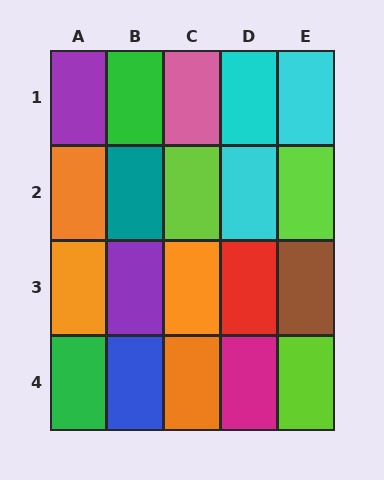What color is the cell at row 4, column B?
Blue.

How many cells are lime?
3 cells are lime.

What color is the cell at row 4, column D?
Magenta.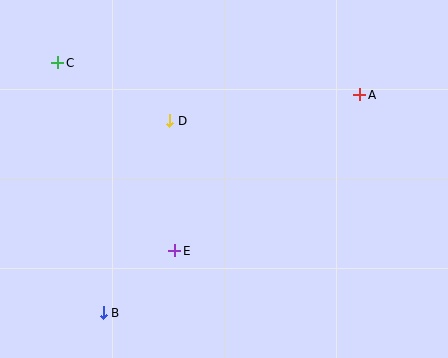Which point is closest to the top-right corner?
Point A is closest to the top-right corner.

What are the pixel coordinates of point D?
Point D is at (170, 121).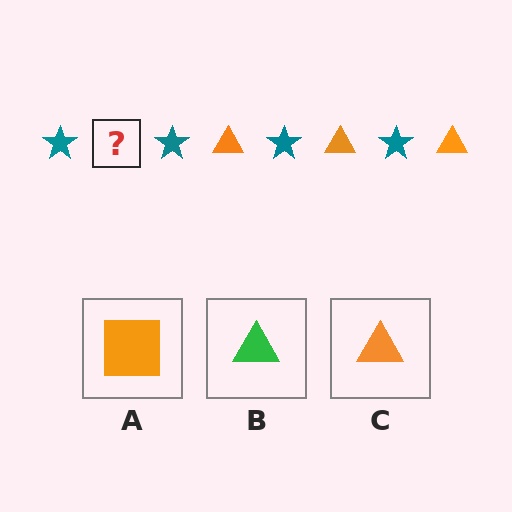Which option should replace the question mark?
Option C.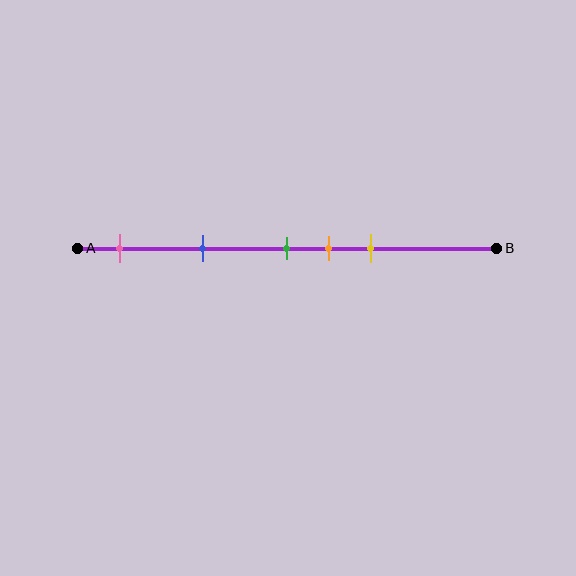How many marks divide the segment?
There are 5 marks dividing the segment.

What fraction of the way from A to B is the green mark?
The green mark is approximately 50% (0.5) of the way from A to B.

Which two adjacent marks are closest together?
The green and orange marks are the closest adjacent pair.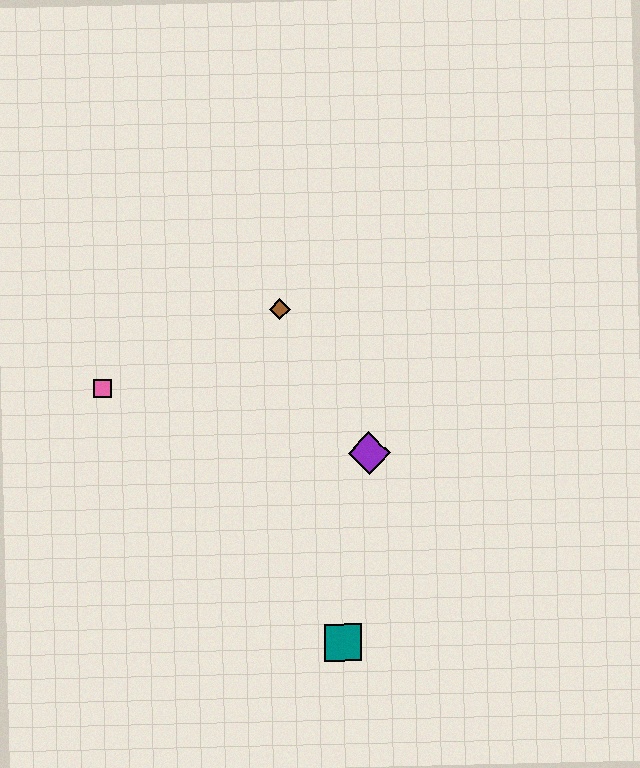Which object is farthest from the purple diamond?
The pink square is farthest from the purple diamond.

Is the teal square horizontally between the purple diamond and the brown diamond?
Yes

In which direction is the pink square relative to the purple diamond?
The pink square is to the left of the purple diamond.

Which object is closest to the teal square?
The purple diamond is closest to the teal square.